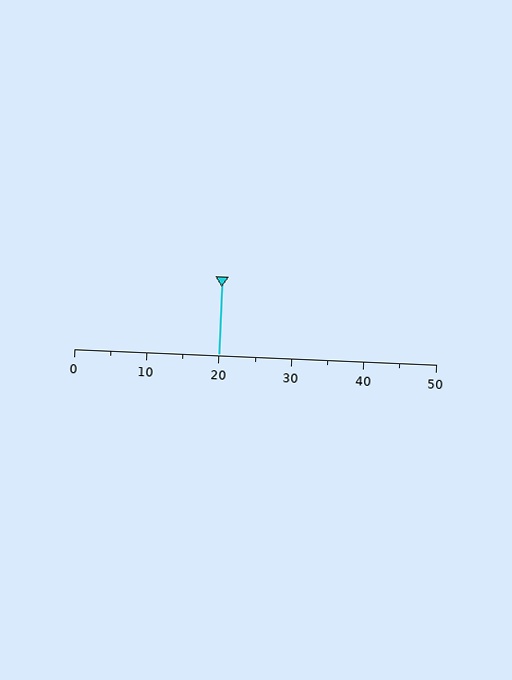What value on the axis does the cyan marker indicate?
The marker indicates approximately 20.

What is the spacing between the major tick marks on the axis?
The major ticks are spaced 10 apart.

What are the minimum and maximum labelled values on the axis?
The axis runs from 0 to 50.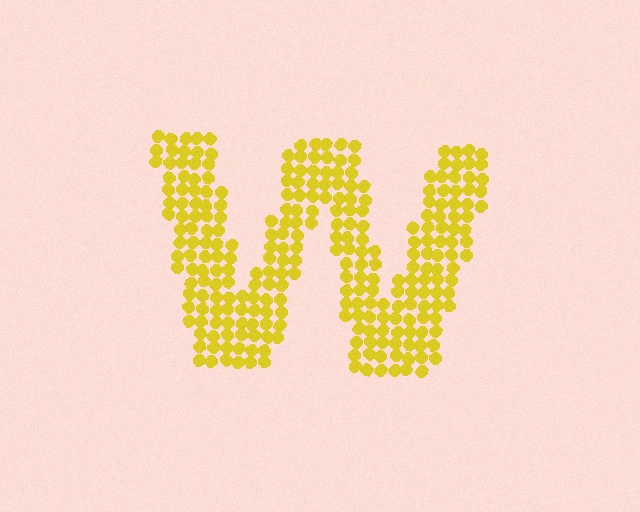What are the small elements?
The small elements are circles.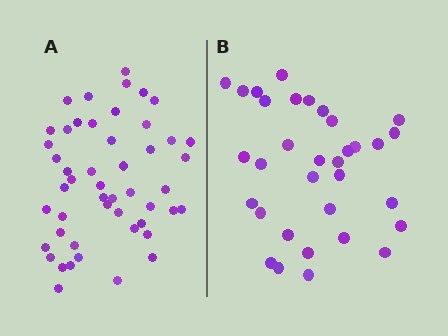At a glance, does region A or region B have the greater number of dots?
Region A (the left region) has more dots.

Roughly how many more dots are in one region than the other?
Region A has approximately 15 more dots than region B.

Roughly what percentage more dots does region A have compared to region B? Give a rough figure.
About 50% more.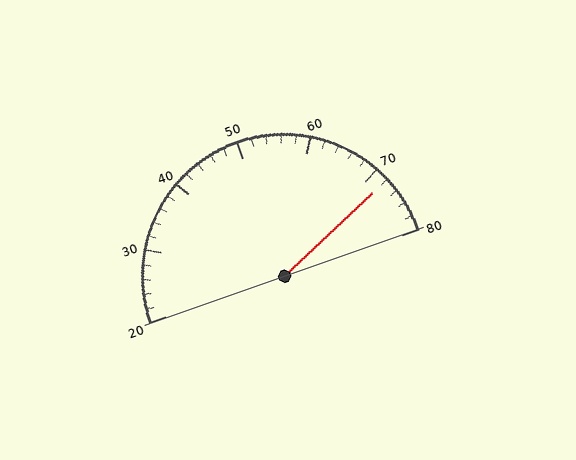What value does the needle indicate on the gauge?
The needle indicates approximately 72.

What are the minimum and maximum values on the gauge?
The gauge ranges from 20 to 80.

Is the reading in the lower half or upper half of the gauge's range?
The reading is in the upper half of the range (20 to 80).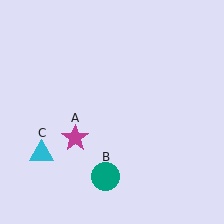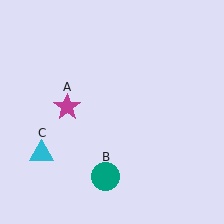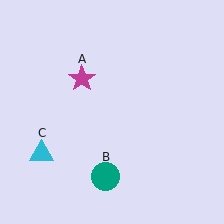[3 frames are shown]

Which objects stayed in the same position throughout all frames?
Teal circle (object B) and cyan triangle (object C) remained stationary.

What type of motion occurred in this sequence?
The magenta star (object A) rotated clockwise around the center of the scene.